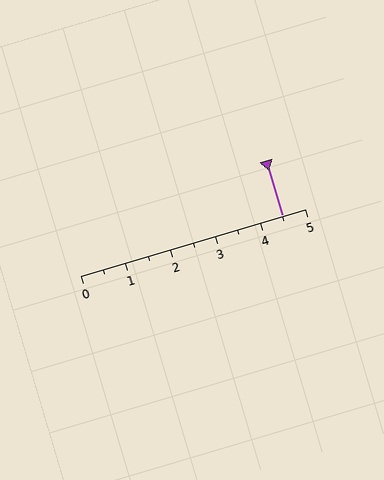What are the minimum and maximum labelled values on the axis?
The axis runs from 0 to 5.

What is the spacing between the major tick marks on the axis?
The major ticks are spaced 1 apart.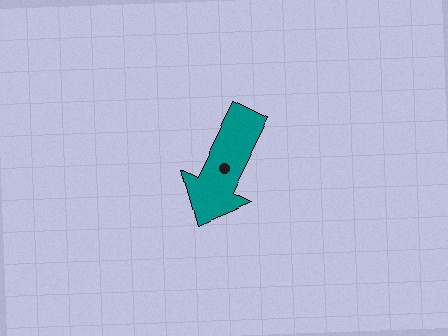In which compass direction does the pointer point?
Southwest.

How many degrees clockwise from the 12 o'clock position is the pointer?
Approximately 206 degrees.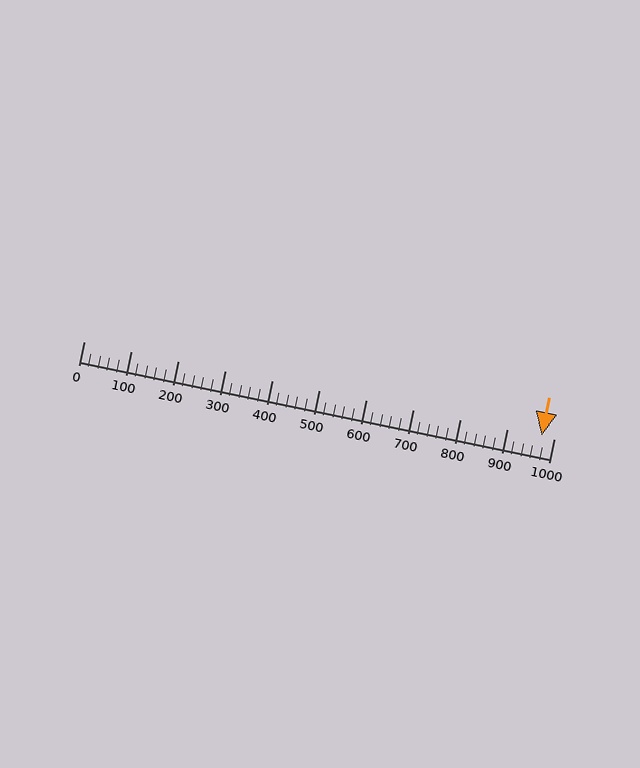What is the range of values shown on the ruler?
The ruler shows values from 0 to 1000.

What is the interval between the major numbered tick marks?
The major tick marks are spaced 100 units apart.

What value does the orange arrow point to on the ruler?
The orange arrow points to approximately 975.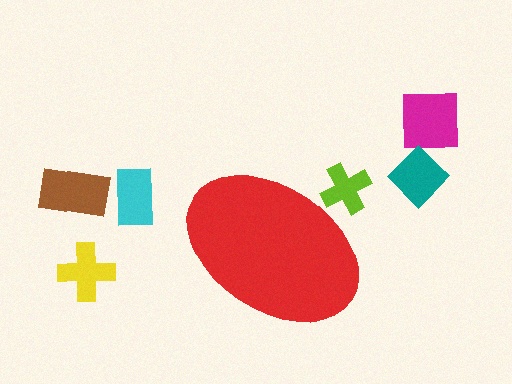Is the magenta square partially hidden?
No, the magenta square is fully visible.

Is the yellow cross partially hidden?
No, the yellow cross is fully visible.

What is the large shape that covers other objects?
A red ellipse.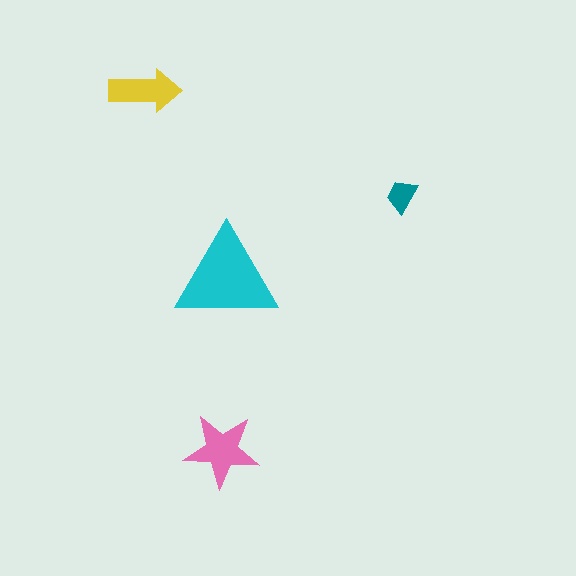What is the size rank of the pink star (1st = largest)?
2nd.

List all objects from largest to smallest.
The cyan triangle, the pink star, the yellow arrow, the teal trapezoid.